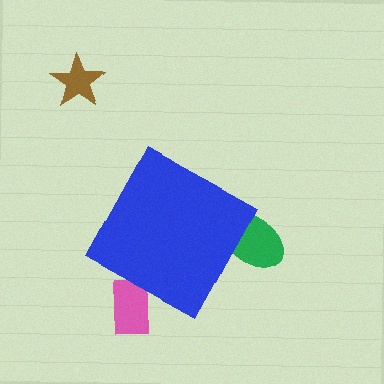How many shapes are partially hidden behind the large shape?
2 shapes are partially hidden.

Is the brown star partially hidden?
No, the brown star is fully visible.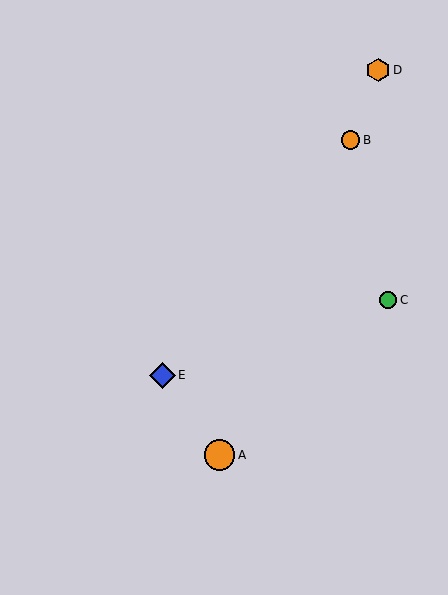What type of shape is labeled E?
Shape E is a blue diamond.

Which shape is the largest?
The orange circle (labeled A) is the largest.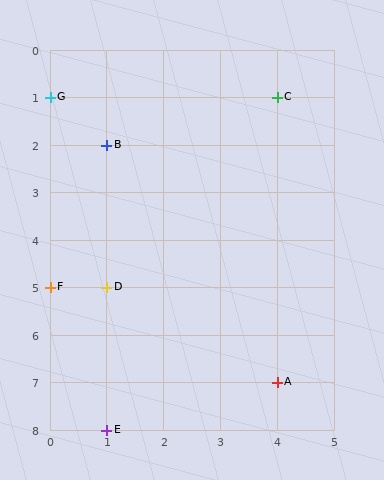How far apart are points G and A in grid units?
Points G and A are 4 columns and 6 rows apart (about 7.2 grid units diagonally).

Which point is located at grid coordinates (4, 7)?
Point A is at (4, 7).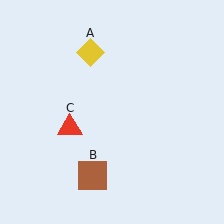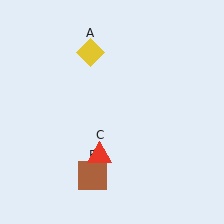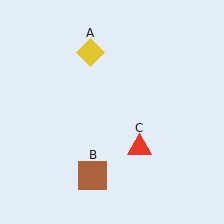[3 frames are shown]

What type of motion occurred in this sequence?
The red triangle (object C) rotated counterclockwise around the center of the scene.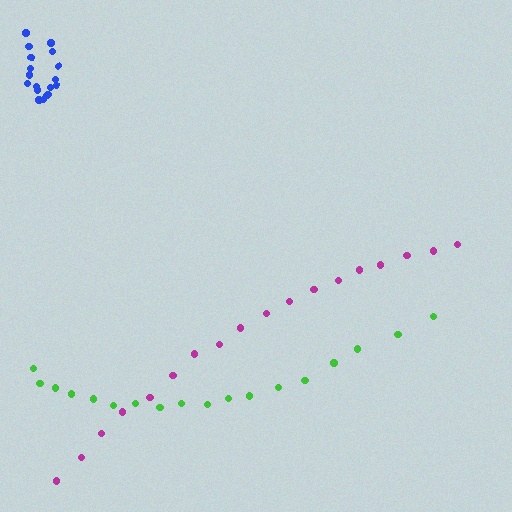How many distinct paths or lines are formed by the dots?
There are 3 distinct paths.